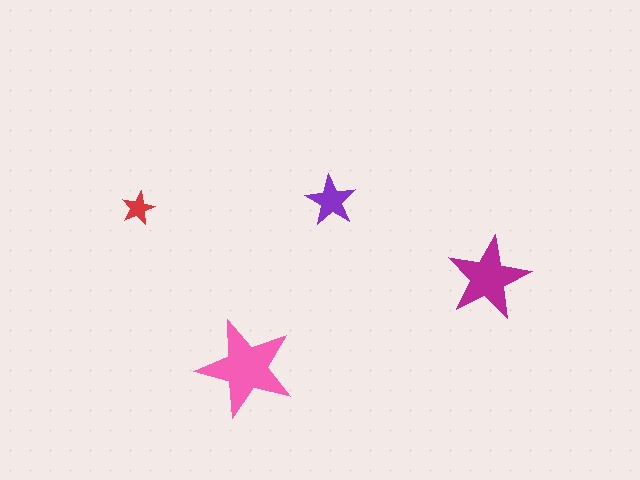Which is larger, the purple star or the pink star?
The pink one.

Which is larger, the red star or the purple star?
The purple one.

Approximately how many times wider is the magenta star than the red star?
About 2.5 times wider.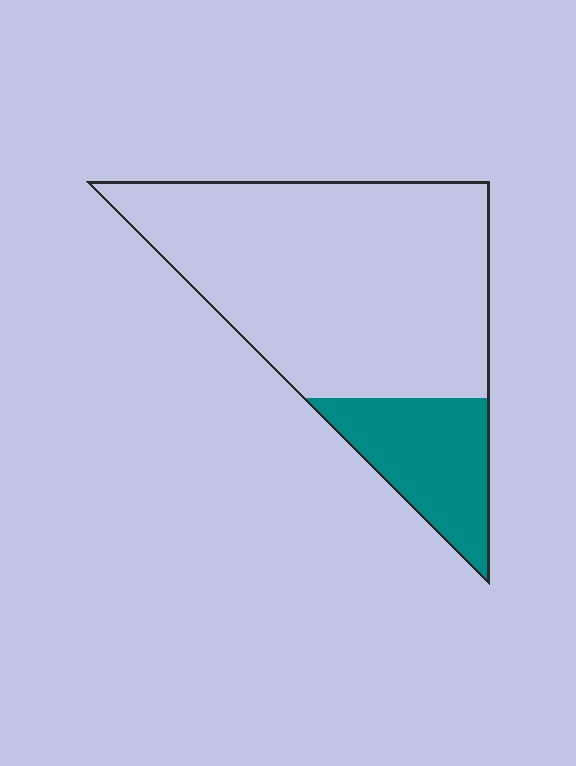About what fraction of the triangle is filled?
About one fifth (1/5).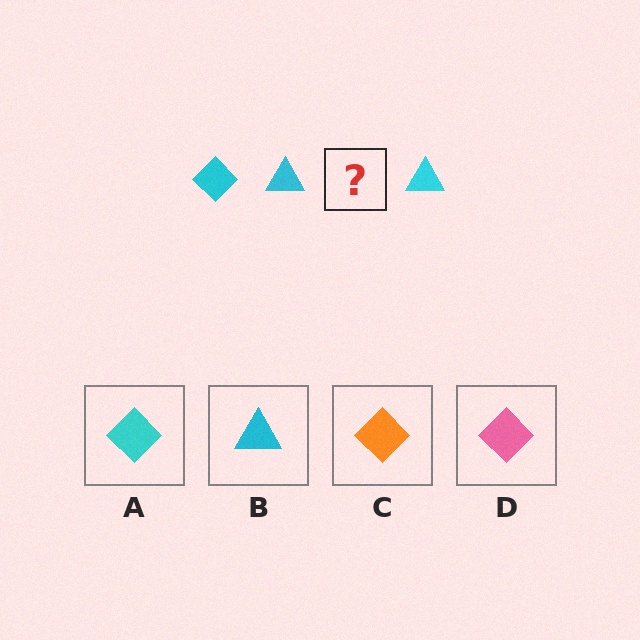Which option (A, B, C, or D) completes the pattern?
A.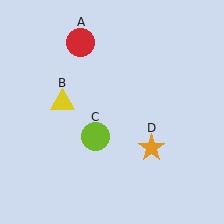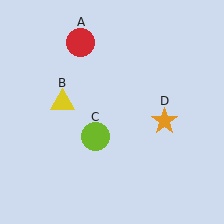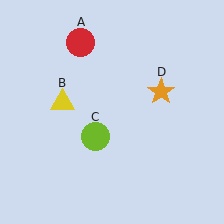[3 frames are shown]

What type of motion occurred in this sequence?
The orange star (object D) rotated counterclockwise around the center of the scene.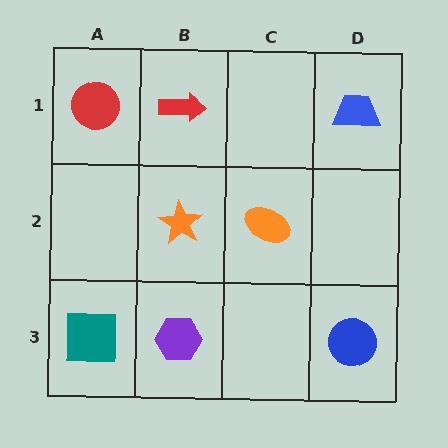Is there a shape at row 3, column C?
No, that cell is empty.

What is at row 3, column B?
A purple hexagon.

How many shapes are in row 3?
3 shapes.